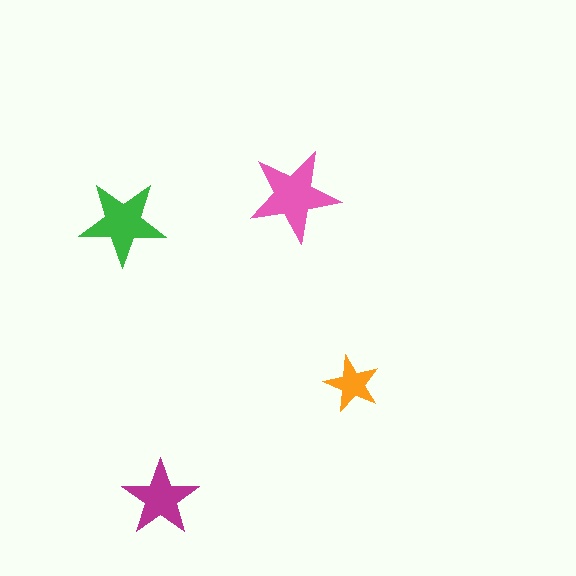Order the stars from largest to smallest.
the pink one, the green one, the magenta one, the orange one.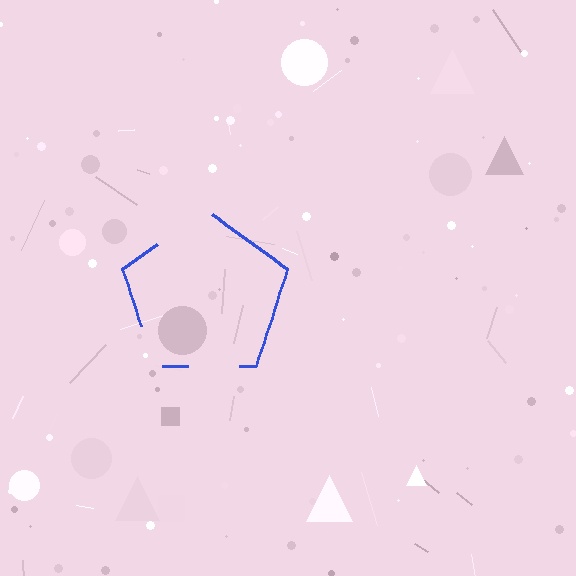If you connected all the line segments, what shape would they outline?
They would outline a pentagon.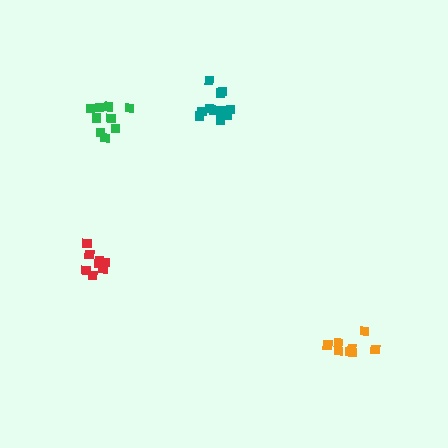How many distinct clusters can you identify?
There are 4 distinct clusters.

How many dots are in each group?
Group 1: 8 dots, Group 2: 11 dots, Group 3: 9 dots, Group 4: 8 dots (36 total).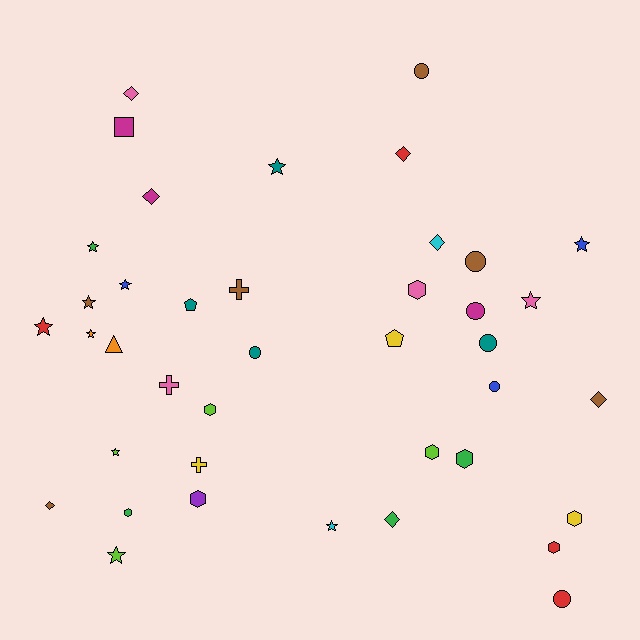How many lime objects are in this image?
There are 4 lime objects.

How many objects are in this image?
There are 40 objects.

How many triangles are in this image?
There is 1 triangle.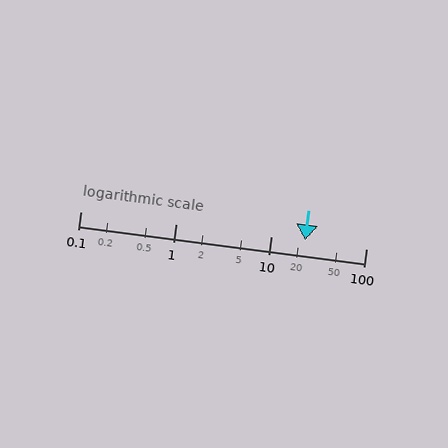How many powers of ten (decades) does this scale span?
The scale spans 3 decades, from 0.1 to 100.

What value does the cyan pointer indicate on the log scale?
The pointer indicates approximately 23.